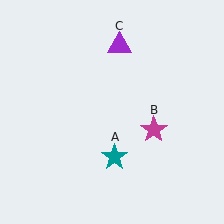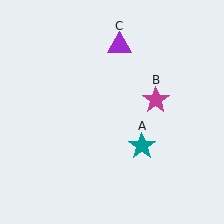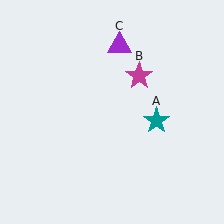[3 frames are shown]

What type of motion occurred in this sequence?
The teal star (object A), magenta star (object B) rotated counterclockwise around the center of the scene.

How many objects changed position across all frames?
2 objects changed position: teal star (object A), magenta star (object B).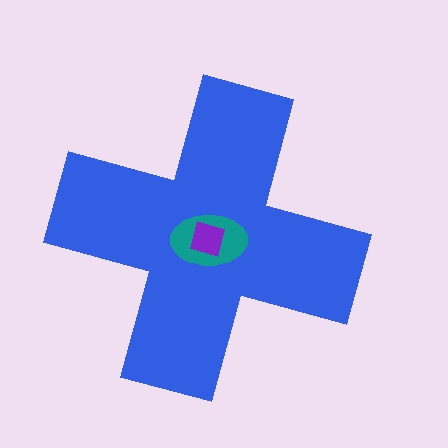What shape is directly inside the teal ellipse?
The purple diamond.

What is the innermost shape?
The purple diamond.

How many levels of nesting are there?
3.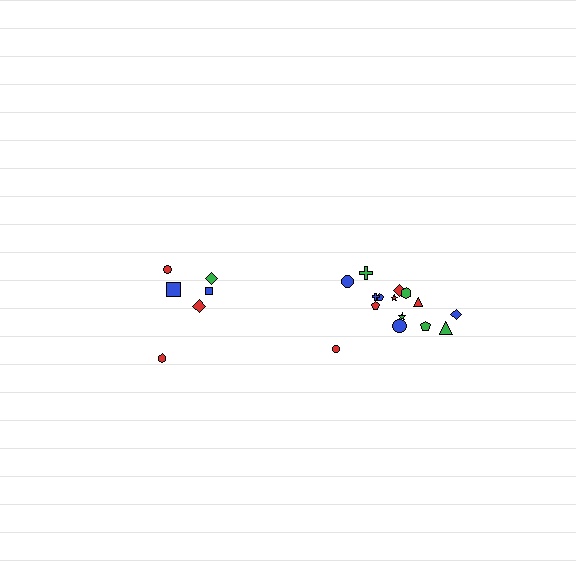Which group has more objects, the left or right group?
The right group.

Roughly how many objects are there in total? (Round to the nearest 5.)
Roughly 20 objects in total.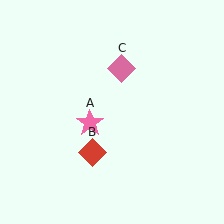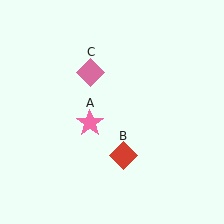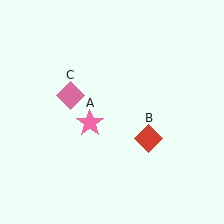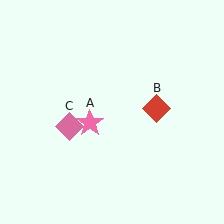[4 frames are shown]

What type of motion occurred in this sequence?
The red diamond (object B), pink diamond (object C) rotated counterclockwise around the center of the scene.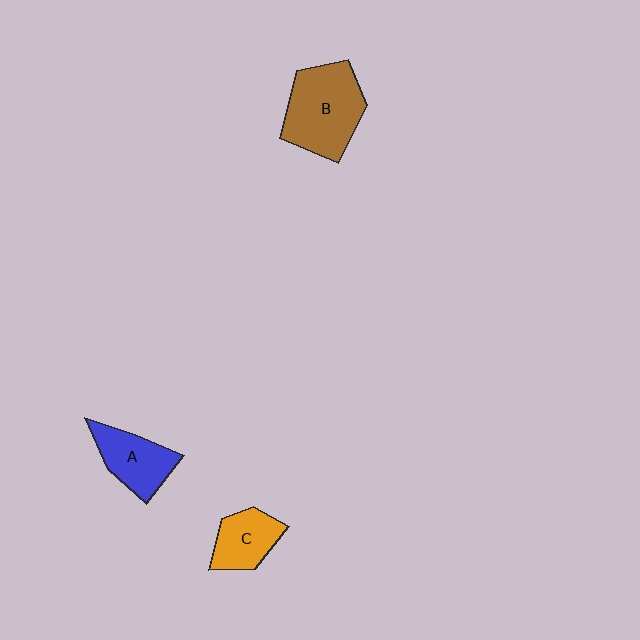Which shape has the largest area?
Shape B (brown).